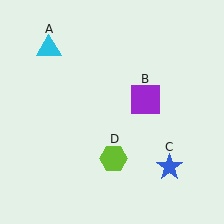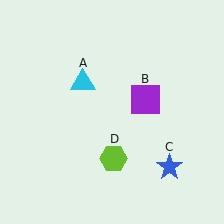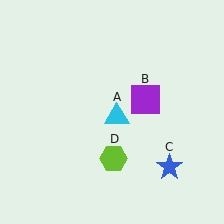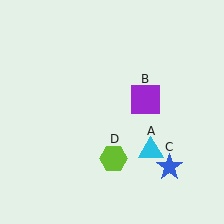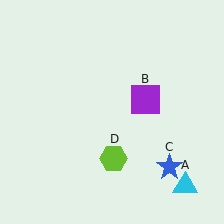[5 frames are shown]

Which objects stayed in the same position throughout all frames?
Purple square (object B) and blue star (object C) and lime hexagon (object D) remained stationary.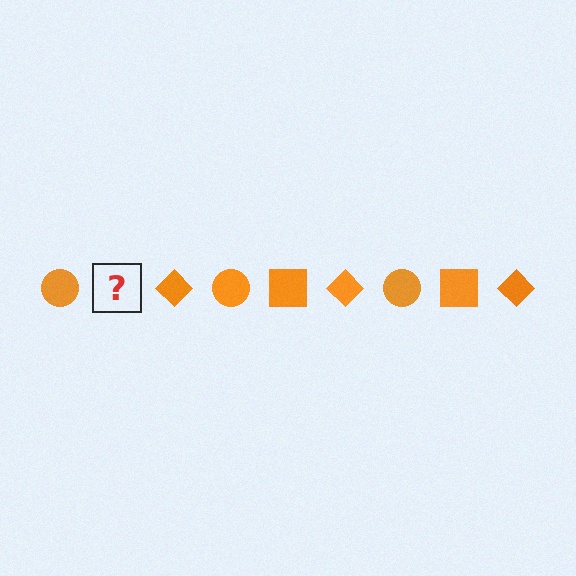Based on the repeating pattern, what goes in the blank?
The blank should be an orange square.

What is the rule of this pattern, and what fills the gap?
The rule is that the pattern cycles through circle, square, diamond shapes in orange. The gap should be filled with an orange square.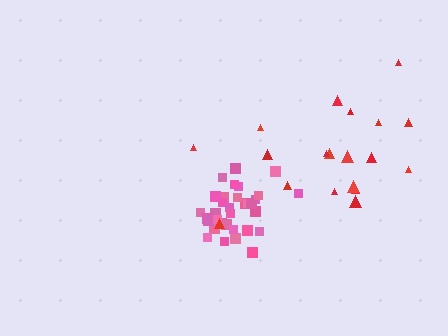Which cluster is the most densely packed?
Pink.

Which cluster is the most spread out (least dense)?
Red.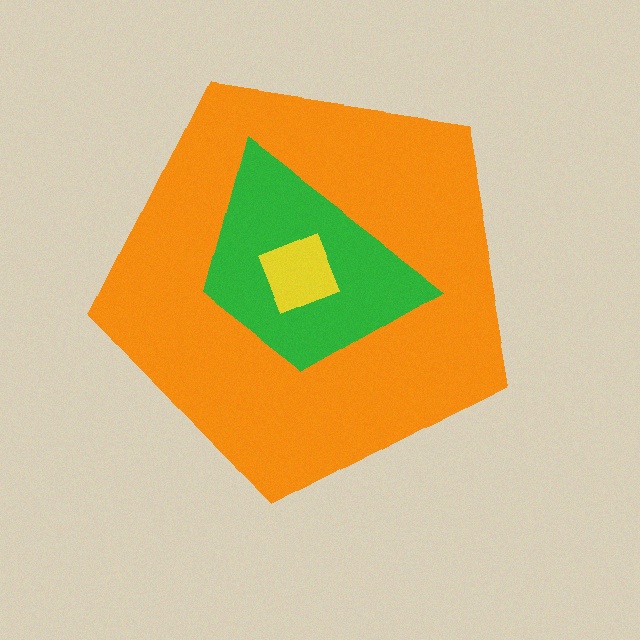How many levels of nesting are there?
3.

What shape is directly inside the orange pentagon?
The green trapezoid.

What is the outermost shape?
The orange pentagon.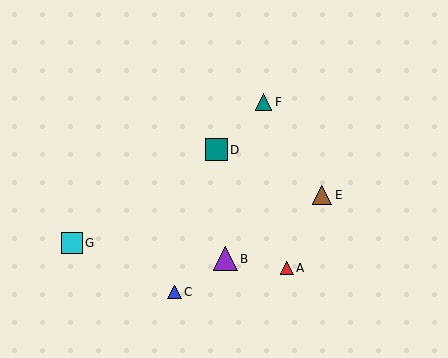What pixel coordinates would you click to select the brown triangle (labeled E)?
Click at (322, 195) to select the brown triangle E.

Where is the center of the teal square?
The center of the teal square is at (216, 150).